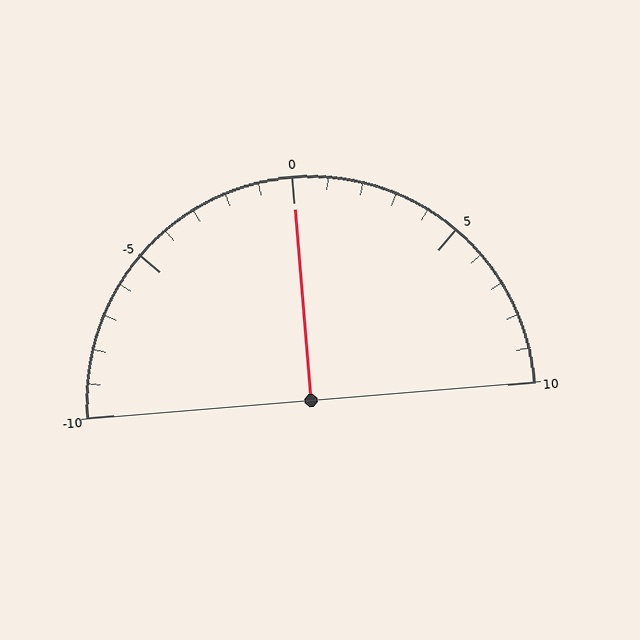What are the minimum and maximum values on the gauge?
The gauge ranges from -10 to 10.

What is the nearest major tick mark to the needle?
The nearest major tick mark is 0.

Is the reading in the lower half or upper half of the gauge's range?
The reading is in the upper half of the range (-10 to 10).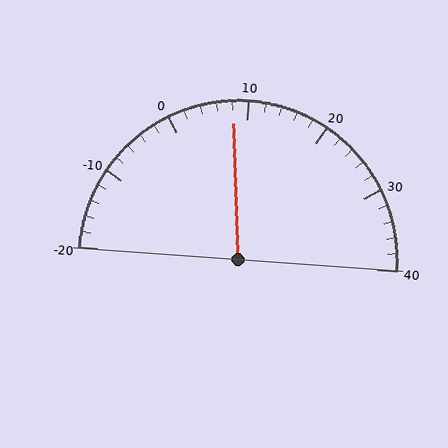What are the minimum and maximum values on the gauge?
The gauge ranges from -20 to 40.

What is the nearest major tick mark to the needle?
The nearest major tick mark is 10.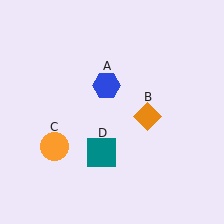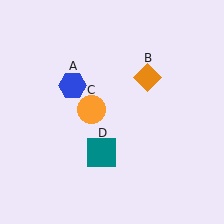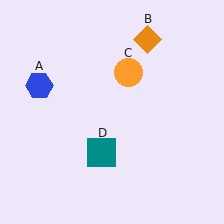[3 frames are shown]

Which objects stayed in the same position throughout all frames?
Teal square (object D) remained stationary.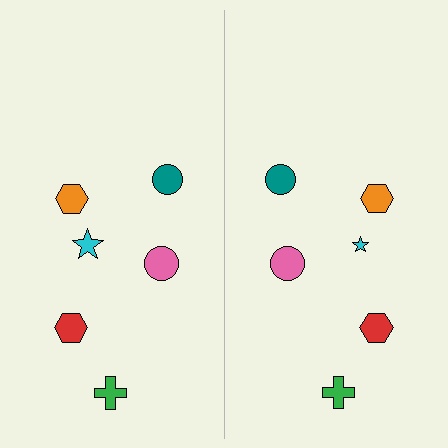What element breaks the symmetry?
The cyan star on the right side has a different size than its mirror counterpart.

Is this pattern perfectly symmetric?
No, the pattern is not perfectly symmetric. The cyan star on the right side has a different size than its mirror counterpart.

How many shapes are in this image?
There are 12 shapes in this image.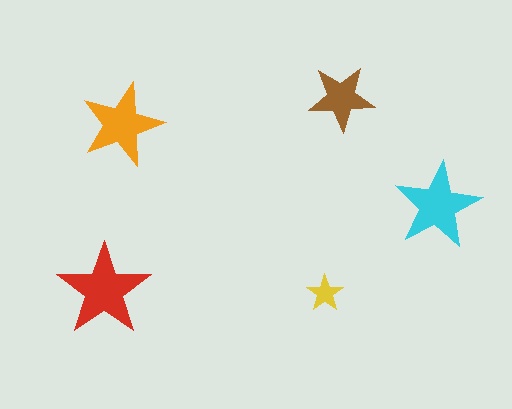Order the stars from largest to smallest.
the red one, the cyan one, the orange one, the brown one, the yellow one.